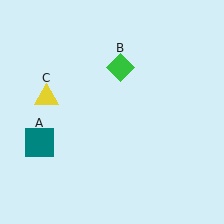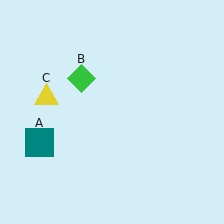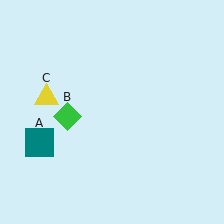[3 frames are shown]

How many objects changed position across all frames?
1 object changed position: green diamond (object B).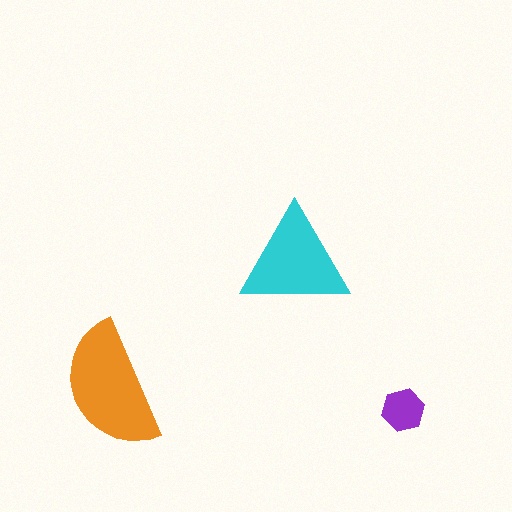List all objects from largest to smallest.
The orange semicircle, the cyan triangle, the purple hexagon.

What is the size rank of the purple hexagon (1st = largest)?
3rd.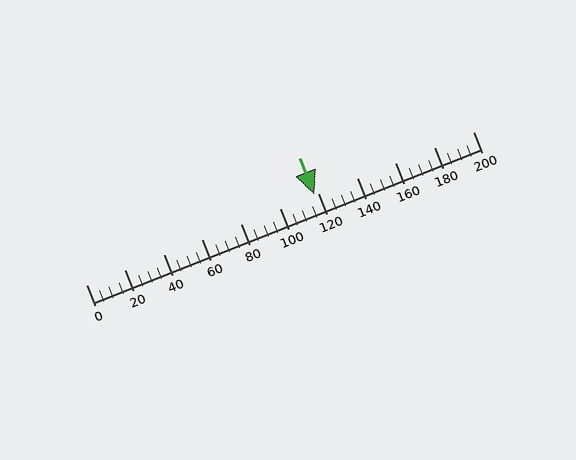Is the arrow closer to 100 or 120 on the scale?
The arrow is closer to 120.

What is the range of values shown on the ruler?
The ruler shows values from 0 to 200.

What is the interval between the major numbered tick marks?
The major tick marks are spaced 20 units apart.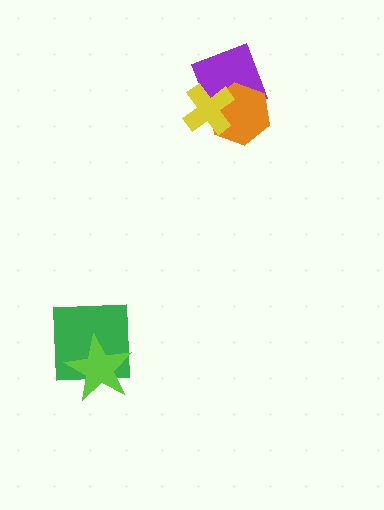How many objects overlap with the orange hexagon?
2 objects overlap with the orange hexagon.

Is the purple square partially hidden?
Yes, it is partially covered by another shape.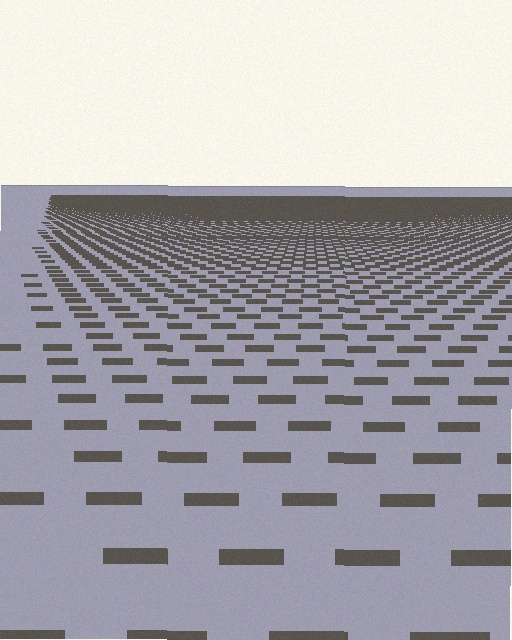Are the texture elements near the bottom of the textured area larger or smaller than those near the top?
Larger. Near the bottom, elements are closer to the viewer and appear at a bigger on-screen size.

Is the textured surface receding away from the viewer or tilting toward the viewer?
The surface is receding away from the viewer. Texture elements get smaller and denser toward the top.